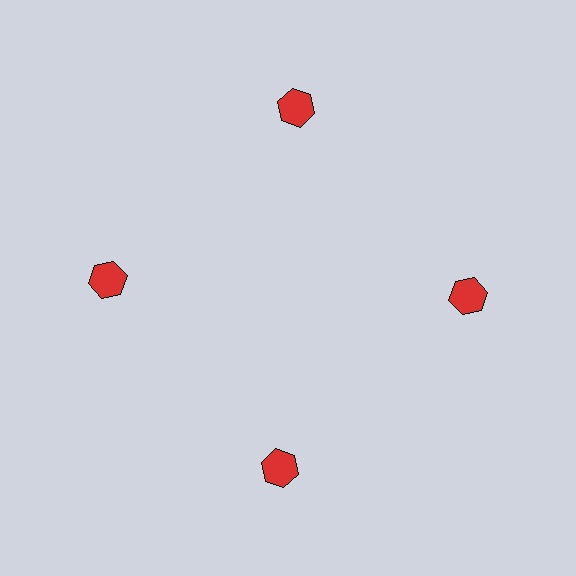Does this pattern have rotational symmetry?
Yes, this pattern has 4-fold rotational symmetry. It looks the same after rotating 90 degrees around the center.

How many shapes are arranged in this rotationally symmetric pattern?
There are 4 shapes, arranged in 4 groups of 1.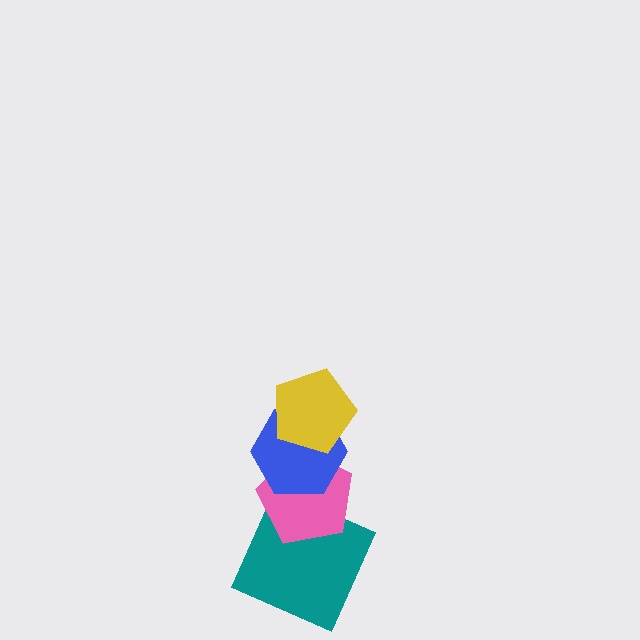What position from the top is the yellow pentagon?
The yellow pentagon is 1st from the top.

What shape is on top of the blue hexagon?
The yellow pentagon is on top of the blue hexagon.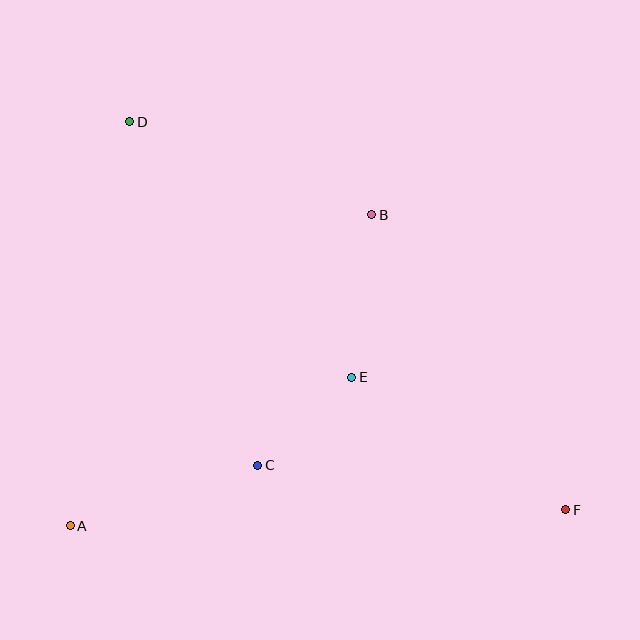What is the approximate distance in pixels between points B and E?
The distance between B and E is approximately 164 pixels.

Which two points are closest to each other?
Points C and E are closest to each other.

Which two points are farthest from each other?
Points D and F are farthest from each other.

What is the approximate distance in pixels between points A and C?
The distance between A and C is approximately 197 pixels.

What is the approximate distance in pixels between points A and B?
The distance between A and B is approximately 433 pixels.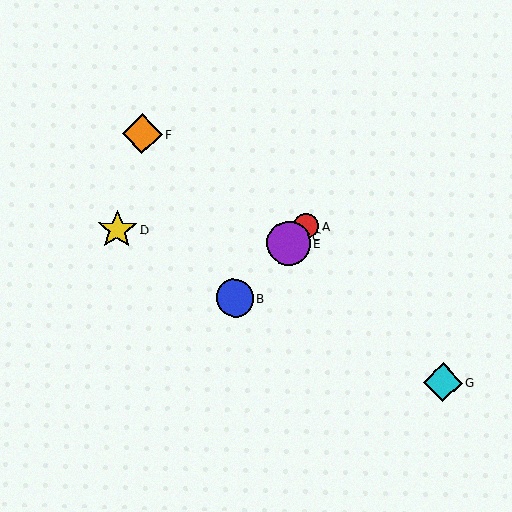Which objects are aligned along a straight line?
Objects A, B, C, E are aligned along a straight line.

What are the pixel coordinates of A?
Object A is at (306, 226).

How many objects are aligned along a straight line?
4 objects (A, B, C, E) are aligned along a straight line.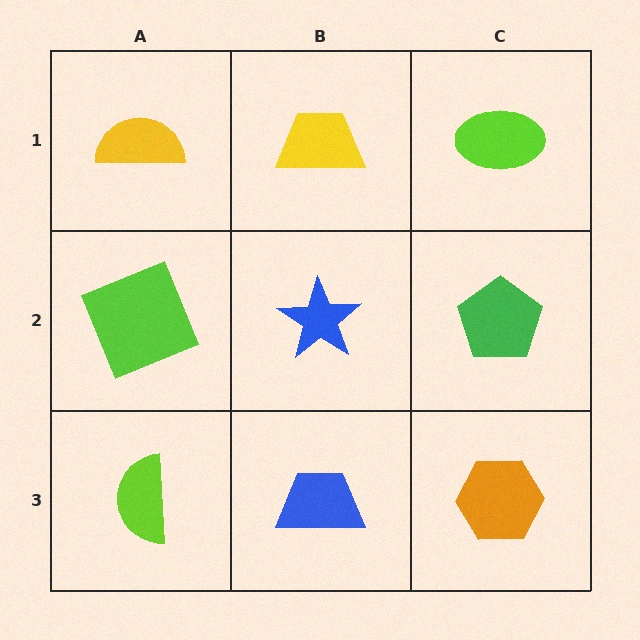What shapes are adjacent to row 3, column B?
A blue star (row 2, column B), a lime semicircle (row 3, column A), an orange hexagon (row 3, column C).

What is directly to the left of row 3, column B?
A lime semicircle.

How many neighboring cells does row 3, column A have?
2.